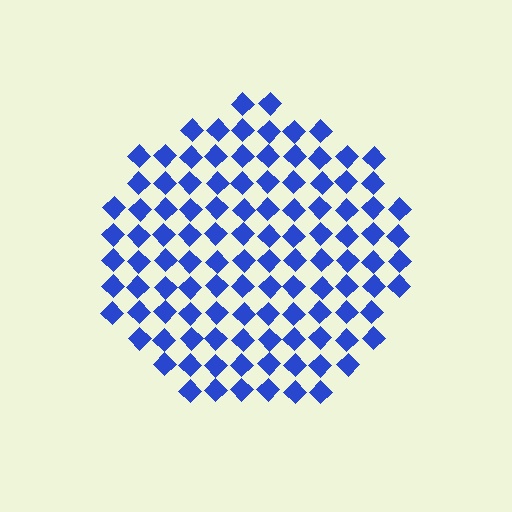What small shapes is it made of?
It is made of small diamonds.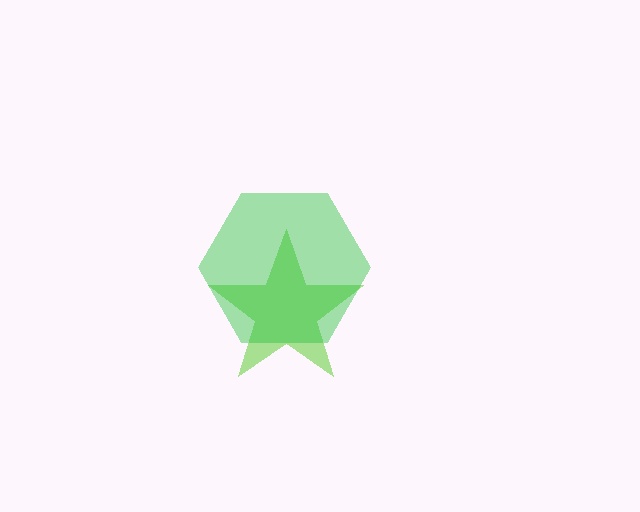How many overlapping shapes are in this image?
There are 2 overlapping shapes in the image.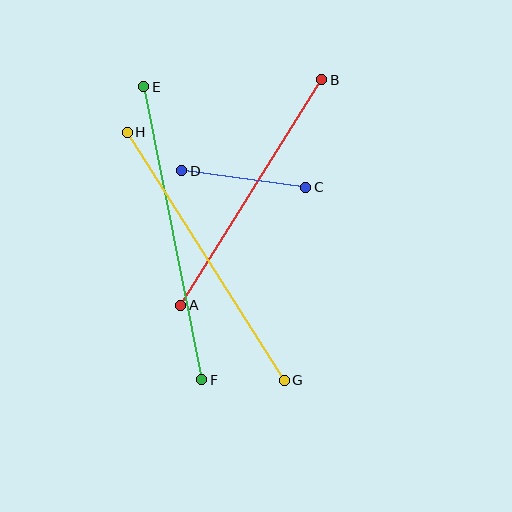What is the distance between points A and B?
The distance is approximately 266 pixels.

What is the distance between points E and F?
The distance is approximately 298 pixels.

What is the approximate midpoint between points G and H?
The midpoint is at approximately (206, 256) pixels.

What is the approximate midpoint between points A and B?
The midpoint is at approximately (251, 192) pixels.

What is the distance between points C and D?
The distance is approximately 125 pixels.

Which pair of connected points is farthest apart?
Points E and F are farthest apart.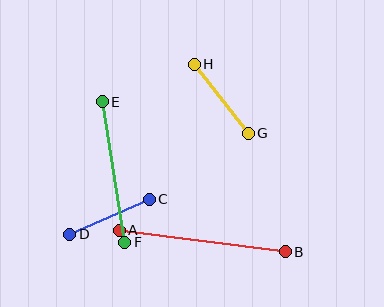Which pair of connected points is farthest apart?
Points A and B are farthest apart.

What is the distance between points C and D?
The distance is approximately 86 pixels.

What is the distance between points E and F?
The distance is approximately 142 pixels.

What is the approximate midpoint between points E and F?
The midpoint is at approximately (113, 172) pixels.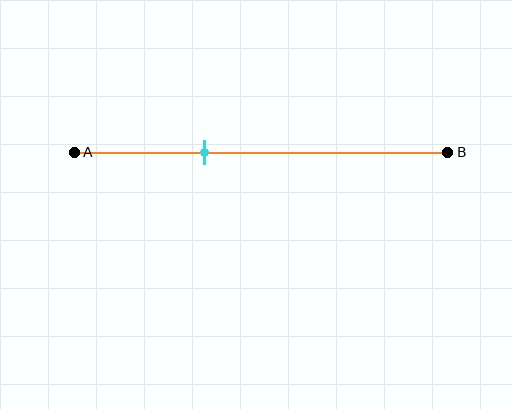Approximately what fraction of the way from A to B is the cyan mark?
The cyan mark is approximately 35% of the way from A to B.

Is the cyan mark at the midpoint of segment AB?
No, the mark is at about 35% from A, not at the 50% midpoint.